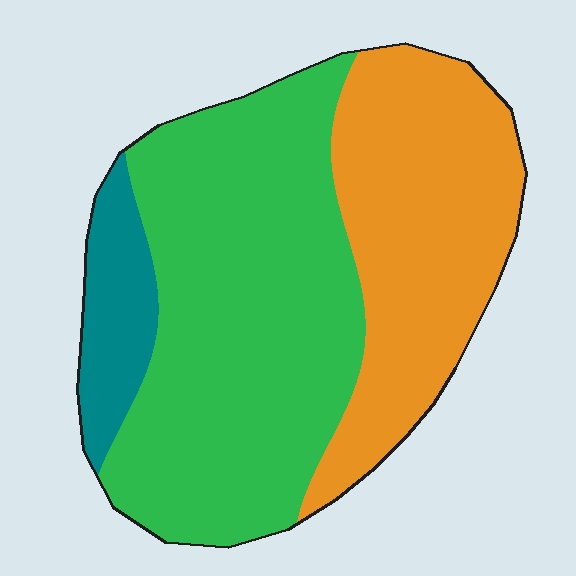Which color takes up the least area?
Teal, at roughly 10%.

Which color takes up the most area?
Green, at roughly 55%.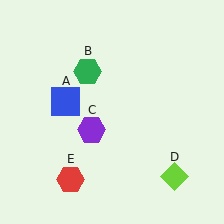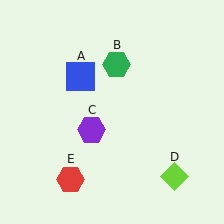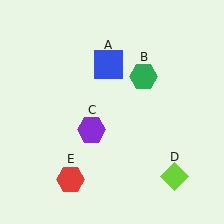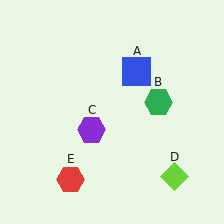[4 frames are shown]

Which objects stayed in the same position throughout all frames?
Purple hexagon (object C) and lime diamond (object D) and red hexagon (object E) remained stationary.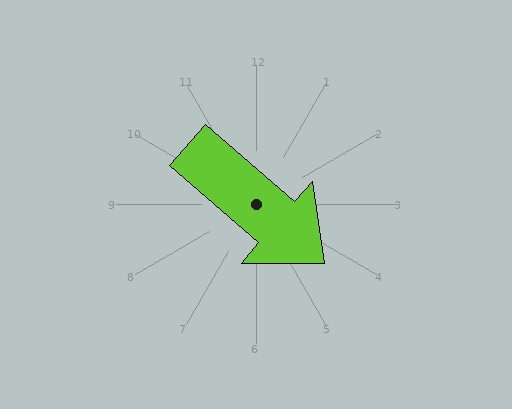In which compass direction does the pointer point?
Southeast.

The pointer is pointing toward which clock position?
Roughly 4 o'clock.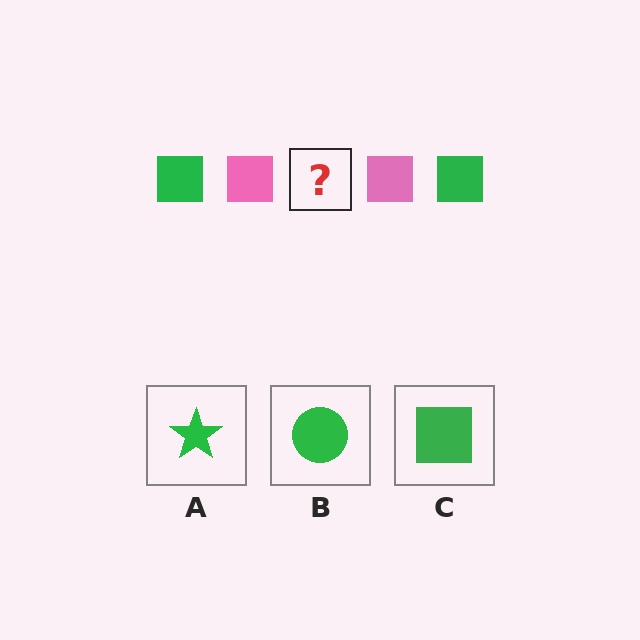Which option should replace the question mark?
Option C.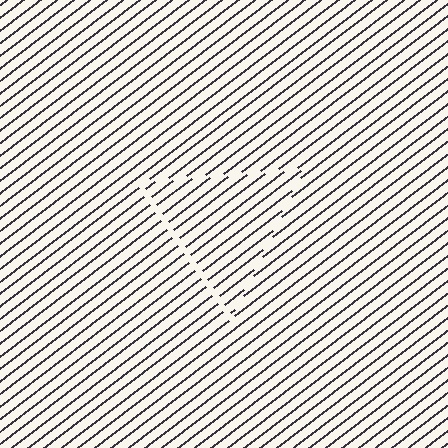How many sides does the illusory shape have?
3 sides — the line-ends trace a triangle.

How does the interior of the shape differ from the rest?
The interior of the shape contains the same grating, shifted by half a period — the contour is defined by the phase discontinuity where line-ends from the inner and outer gratings abut.